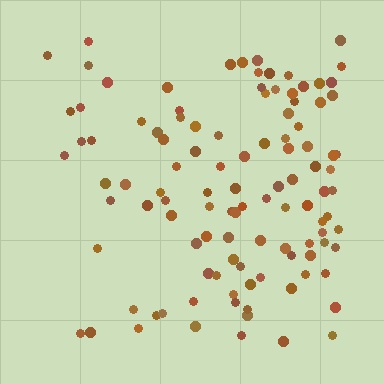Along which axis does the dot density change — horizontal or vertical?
Horizontal.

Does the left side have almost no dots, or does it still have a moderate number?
Still a moderate number, just noticeably fewer than the right.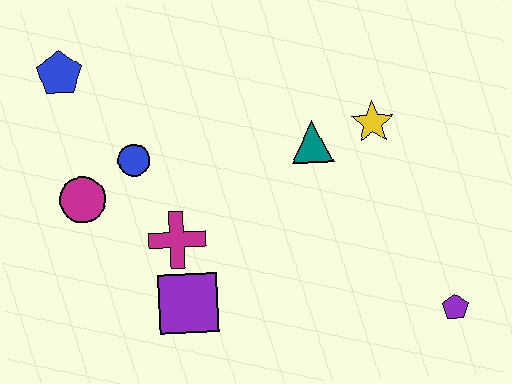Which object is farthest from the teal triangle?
The blue pentagon is farthest from the teal triangle.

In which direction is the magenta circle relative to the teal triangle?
The magenta circle is to the left of the teal triangle.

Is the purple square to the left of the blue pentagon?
No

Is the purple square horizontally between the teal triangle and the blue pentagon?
Yes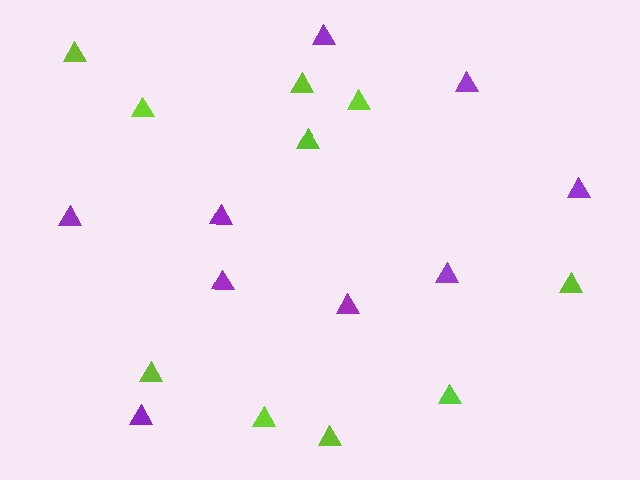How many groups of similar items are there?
There are 2 groups: one group of purple triangles (9) and one group of lime triangles (10).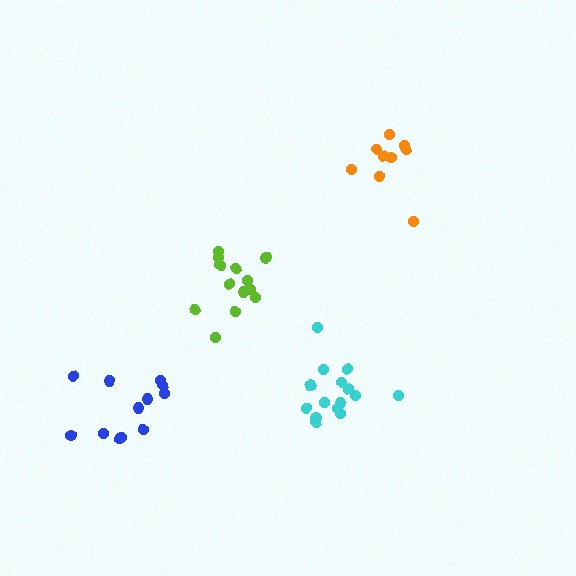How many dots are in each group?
Group 1: 9 dots, Group 2: 14 dots, Group 3: 15 dots, Group 4: 12 dots (50 total).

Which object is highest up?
The orange cluster is topmost.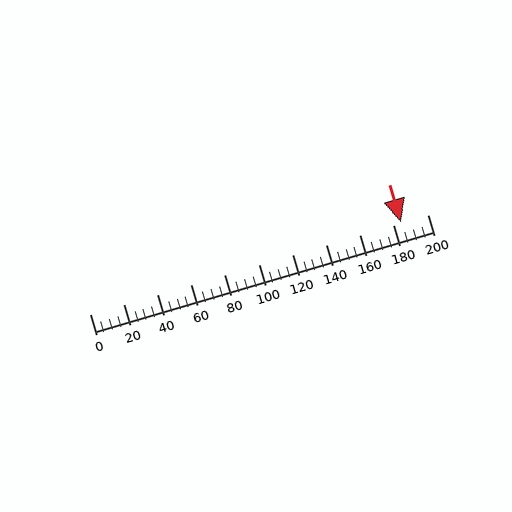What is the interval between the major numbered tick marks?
The major tick marks are spaced 20 units apart.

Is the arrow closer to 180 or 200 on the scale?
The arrow is closer to 180.